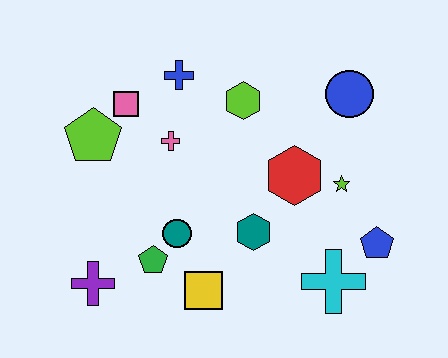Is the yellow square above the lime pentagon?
No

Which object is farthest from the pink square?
The blue pentagon is farthest from the pink square.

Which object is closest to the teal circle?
The green pentagon is closest to the teal circle.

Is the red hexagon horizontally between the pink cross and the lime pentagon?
No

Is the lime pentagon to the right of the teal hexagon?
No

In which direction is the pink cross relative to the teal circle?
The pink cross is above the teal circle.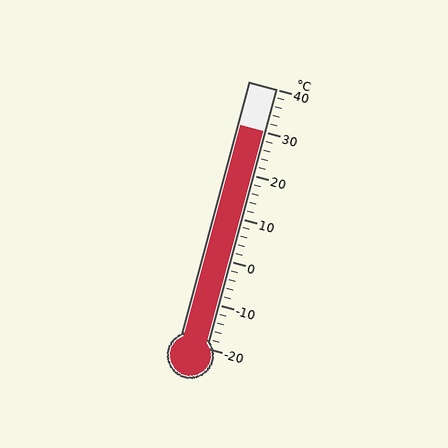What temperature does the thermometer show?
The thermometer shows approximately 30°C.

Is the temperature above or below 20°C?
The temperature is above 20°C.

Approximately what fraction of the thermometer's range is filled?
The thermometer is filled to approximately 85% of its range.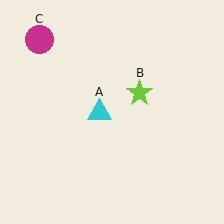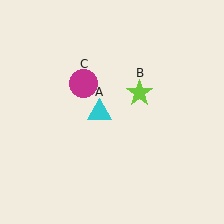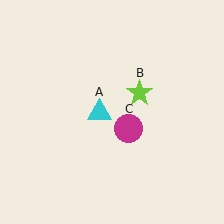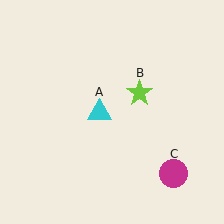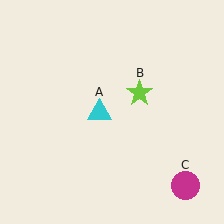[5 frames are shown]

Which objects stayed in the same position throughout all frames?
Cyan triangle (object A) and lime star (object B) remained stationary.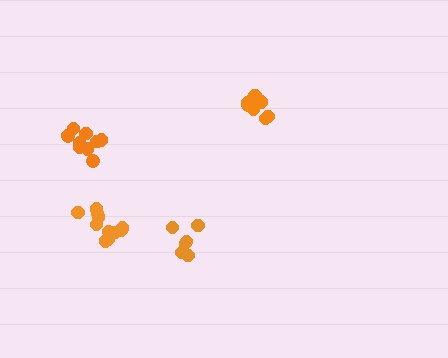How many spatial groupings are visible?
There are 4 spatial groupings.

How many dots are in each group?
Group 1: 6 dots, Group 2: 8 dots, Group 3: 10 dots, Group 4: 11 dots (35 total).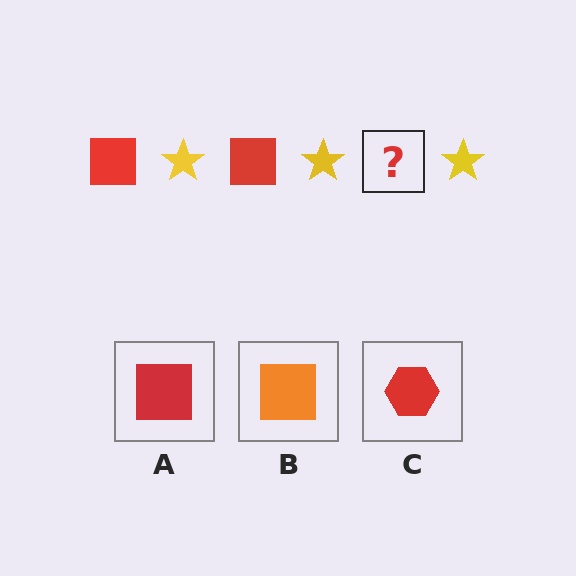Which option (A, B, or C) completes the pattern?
A.